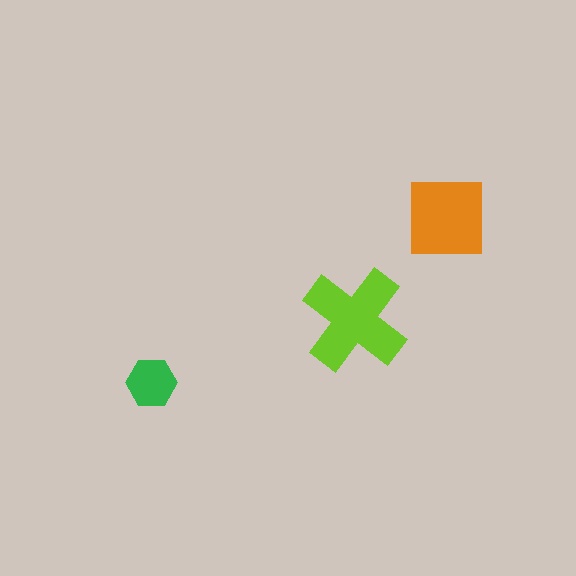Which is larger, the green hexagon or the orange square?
The orange square.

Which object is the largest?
The lime cross.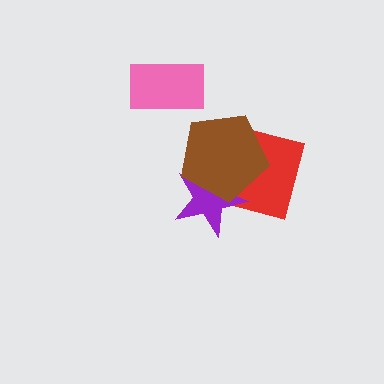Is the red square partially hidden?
Yes, it is partially covered by another shape.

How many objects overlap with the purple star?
2 objects overlap with the purple star.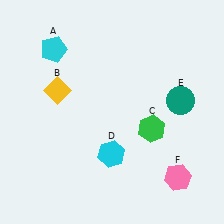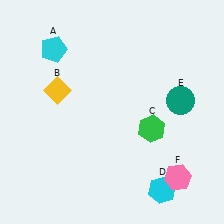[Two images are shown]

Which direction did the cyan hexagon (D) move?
The cyan hexagon (D) moved right.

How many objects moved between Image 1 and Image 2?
1 object moved between the two images.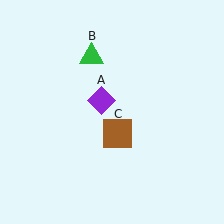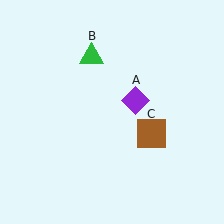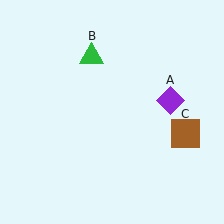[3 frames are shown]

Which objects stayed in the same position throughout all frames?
Green triangle (object B) remained stationary.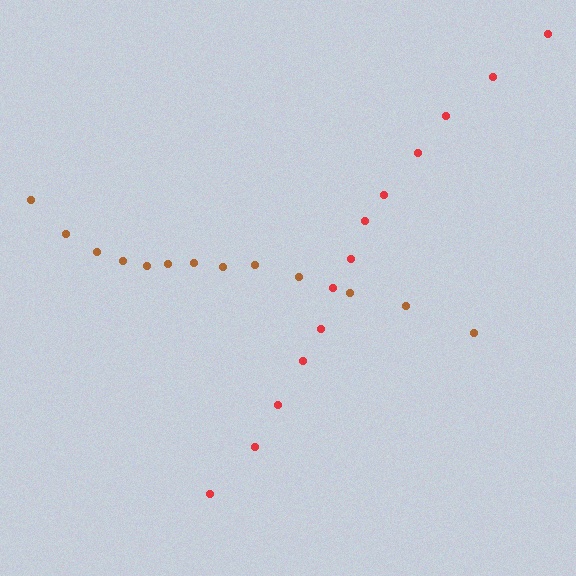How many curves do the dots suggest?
There are 2 distinct paths.